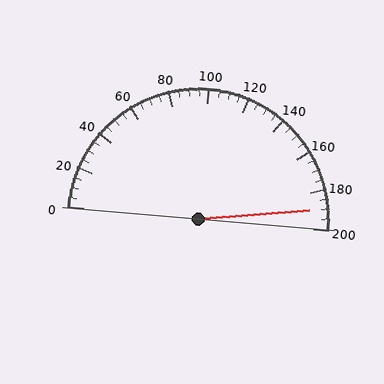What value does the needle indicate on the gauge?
The needle indicates approximately 190.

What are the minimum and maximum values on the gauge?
The gauge ranges from 0 to 200.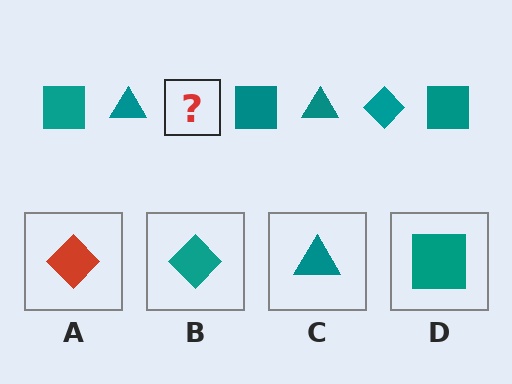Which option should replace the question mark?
Option B.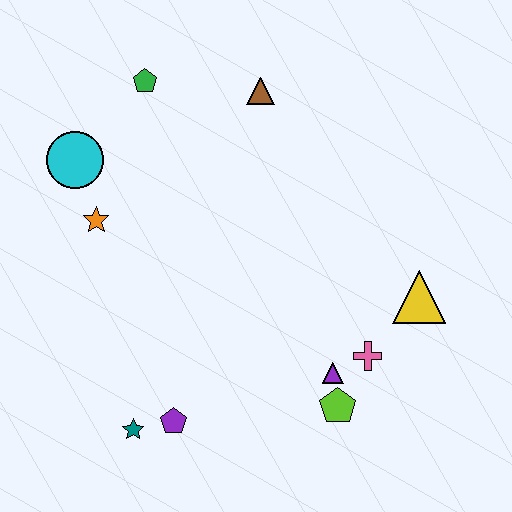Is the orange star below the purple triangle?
No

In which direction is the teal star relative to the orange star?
The teal star is below the orange star.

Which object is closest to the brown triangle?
The green pentagon is closest to the brown triangle.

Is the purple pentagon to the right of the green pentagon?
Yes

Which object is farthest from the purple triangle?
The green pentagon is farthest from the purple triangle.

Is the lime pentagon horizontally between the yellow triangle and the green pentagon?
Yes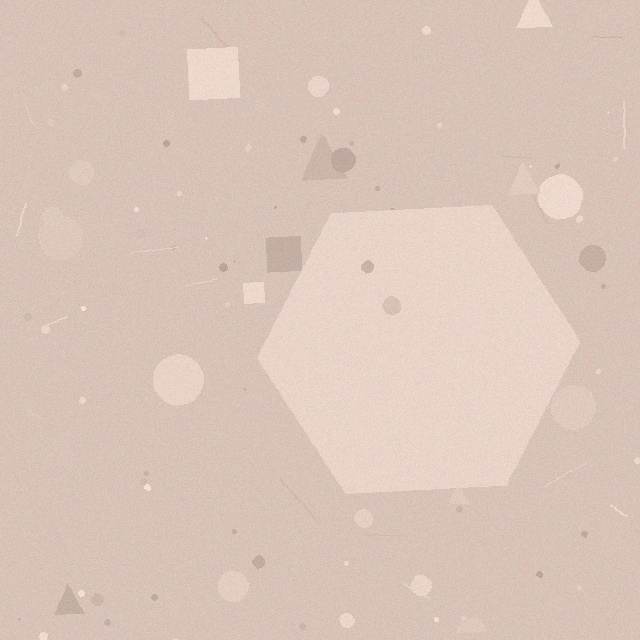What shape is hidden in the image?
A hexagon is hidden in the image.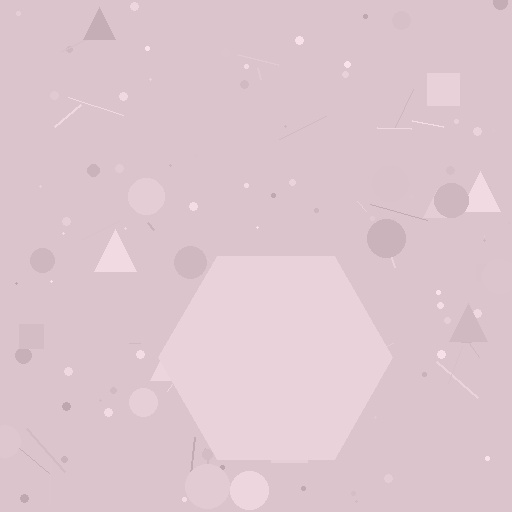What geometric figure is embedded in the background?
A hexagon is embedded in the background.